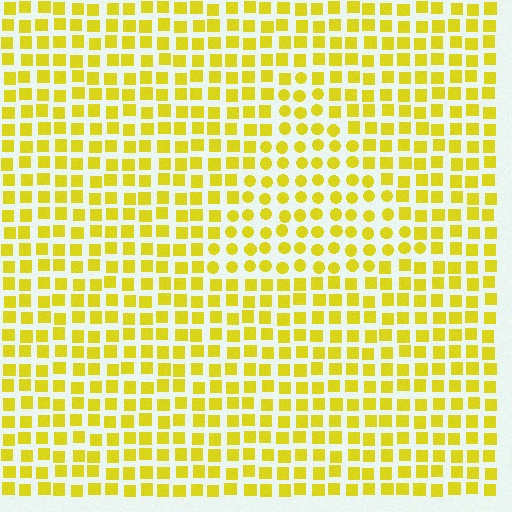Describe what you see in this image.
The image is filled with small yellow elements arranged in a uniform grid. A triangle-shaped region contains circles, while the surrounding area contains squares. The boundary is defined purely by the change in element shape.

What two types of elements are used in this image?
The image uses circles inside the triangle region and squares outside it.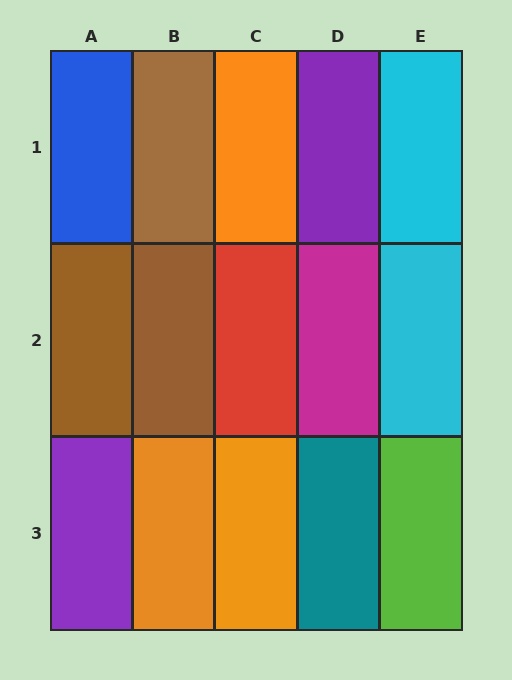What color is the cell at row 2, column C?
Red.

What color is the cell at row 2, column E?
Cyan.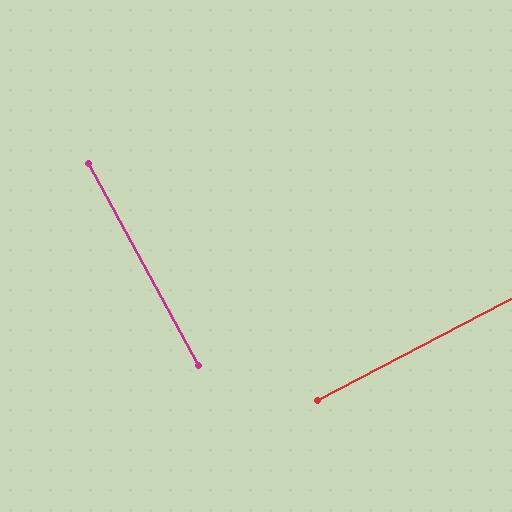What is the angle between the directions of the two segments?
Approximately 89 degrees.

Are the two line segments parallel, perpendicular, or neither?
Perpendicular — they meet at approximately 89°.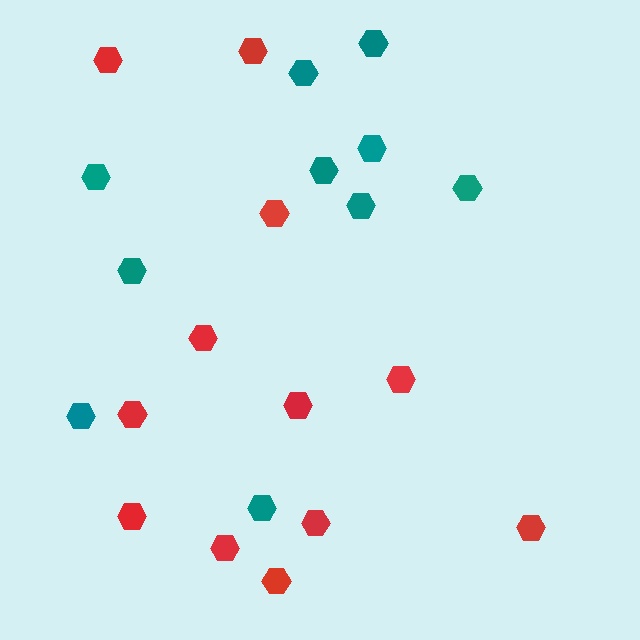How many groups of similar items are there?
There are 2 groups: one group of teal hexagons (10) and one group of red hexagons (12).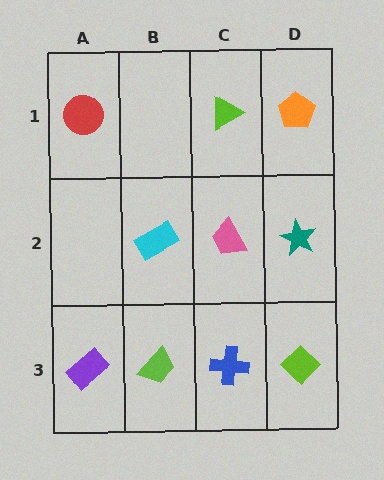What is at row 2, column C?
A pink trapezoid.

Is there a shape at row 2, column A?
No, that cell is empty.